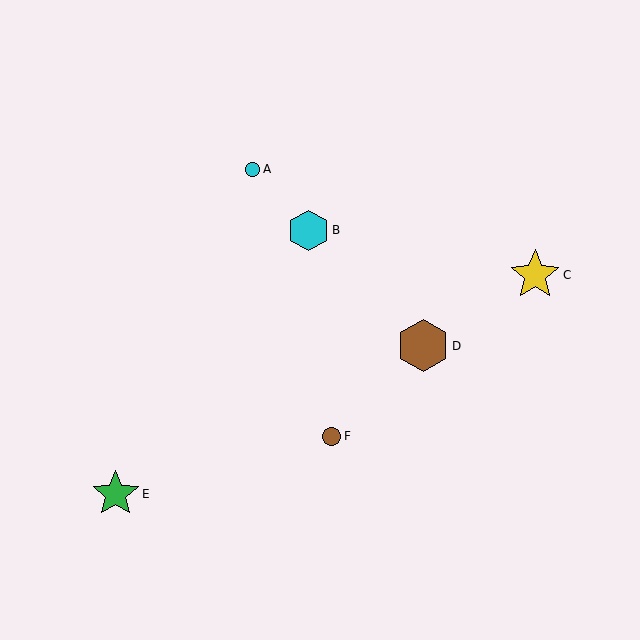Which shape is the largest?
The brown hexagon (labeled D) is the largest.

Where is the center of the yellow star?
The center of the yellow star is at (535, 275).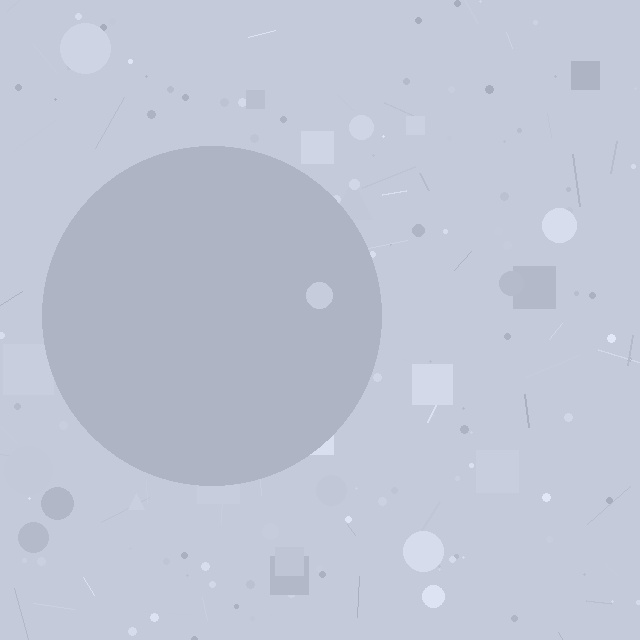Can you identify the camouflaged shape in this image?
The camouflaged shape is a circle.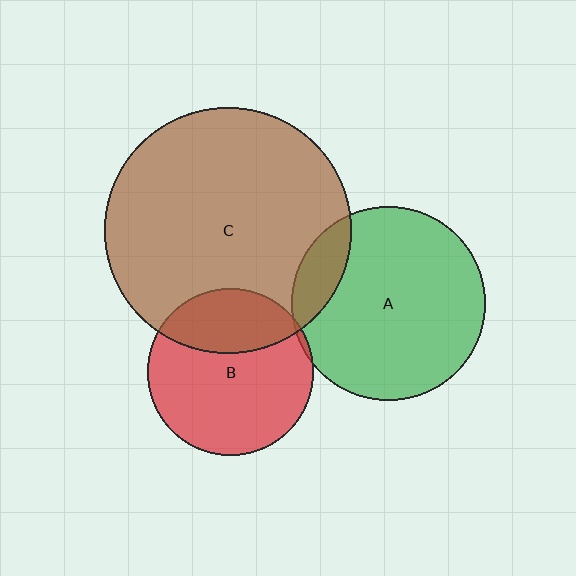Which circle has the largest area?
Circle C (brown).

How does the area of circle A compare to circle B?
Approximately 1.4 times.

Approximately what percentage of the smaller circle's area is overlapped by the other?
Approximately 5%.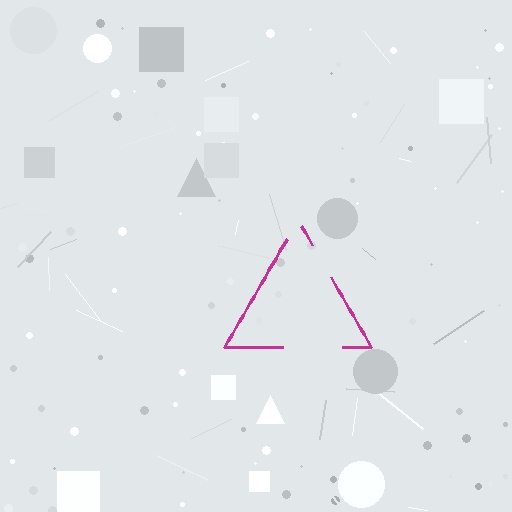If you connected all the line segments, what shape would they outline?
They would outline a triangle.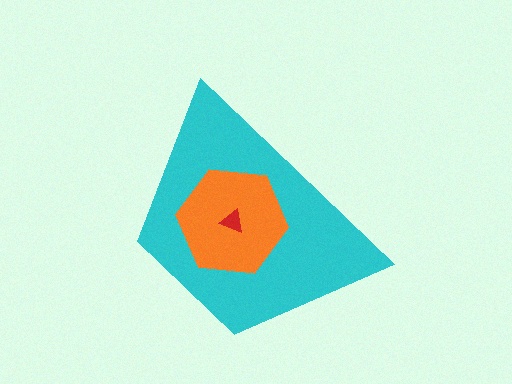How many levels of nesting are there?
3.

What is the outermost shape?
The cyan trapezoid.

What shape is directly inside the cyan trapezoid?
The orange hexagon.